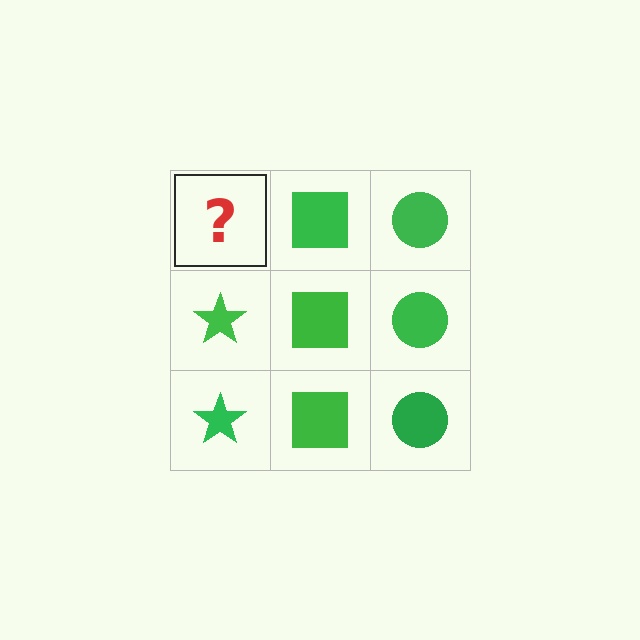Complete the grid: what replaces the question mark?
The question mark should be replaced with a green star.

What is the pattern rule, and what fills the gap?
The rule is that each column has a consistent shape. The gap should be filled with a green star.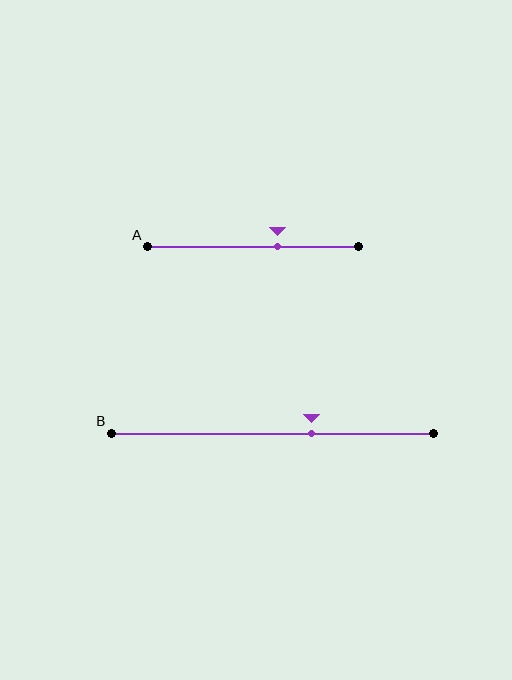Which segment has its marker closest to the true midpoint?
Segment A has its marker closest to the true midpoint.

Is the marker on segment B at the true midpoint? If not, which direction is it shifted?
No, the marker on segment B is shifted to the right by about 12% of the segment length.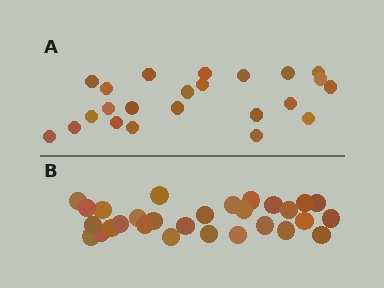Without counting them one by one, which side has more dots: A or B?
Region B (the bottom region) has more dots.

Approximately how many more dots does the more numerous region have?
Region B has about 6 more dots than region A.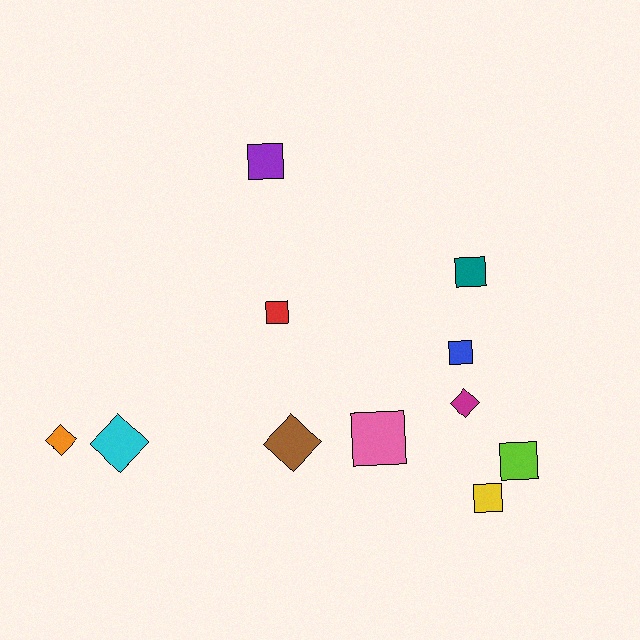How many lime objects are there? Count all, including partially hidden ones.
There is 1 lime object.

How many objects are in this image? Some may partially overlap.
There are 11 objects.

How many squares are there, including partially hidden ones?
There are 7 squares.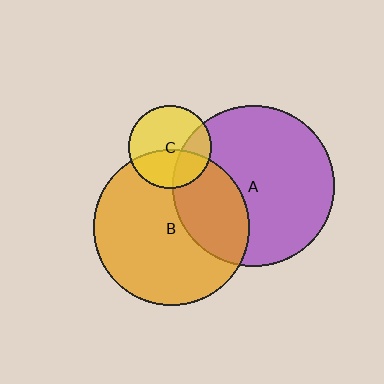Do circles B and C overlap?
Yes.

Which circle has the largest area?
Circle A (purple).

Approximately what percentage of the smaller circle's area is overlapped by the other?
Approximately 40%.